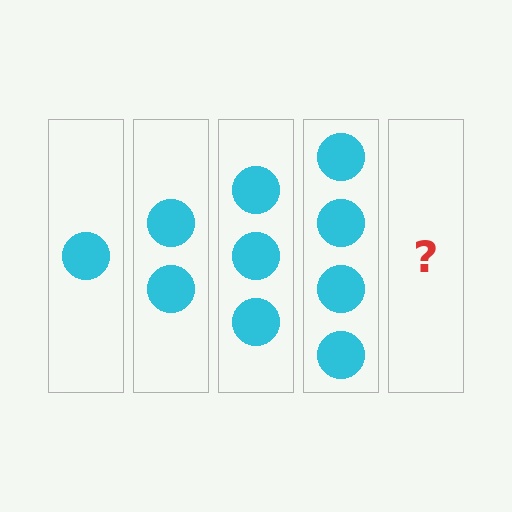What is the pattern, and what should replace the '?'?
The pattern is that each step adds one more circle. The '?' should be 5 circles.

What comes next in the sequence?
The next element should be 5 circles.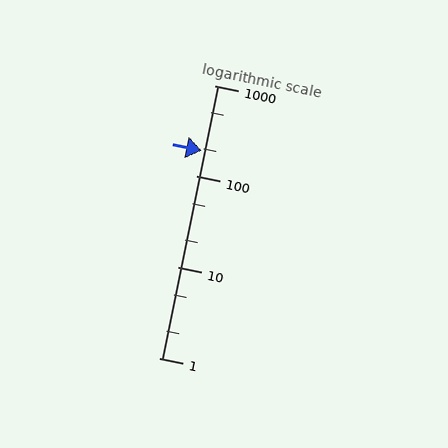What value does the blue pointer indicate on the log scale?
The pointer indicates approximately 190.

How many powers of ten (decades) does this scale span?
The scale spans 3 decades, from 1 to 1000.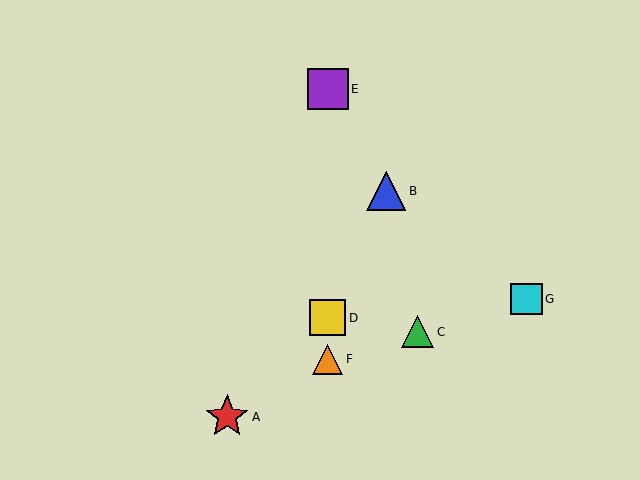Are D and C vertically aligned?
No, D is at x≈328 and C is at x≈418.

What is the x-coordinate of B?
Object B is at x≈386.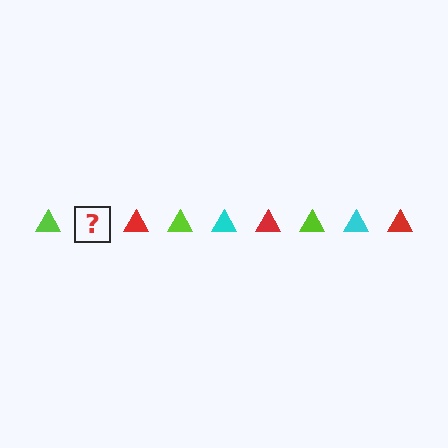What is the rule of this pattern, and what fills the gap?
The rule is that the pattern cycles through lime, cyan, red triangles. The gap should be filled with a cyan triangle.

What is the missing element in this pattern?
The missing element is a cyan triangle.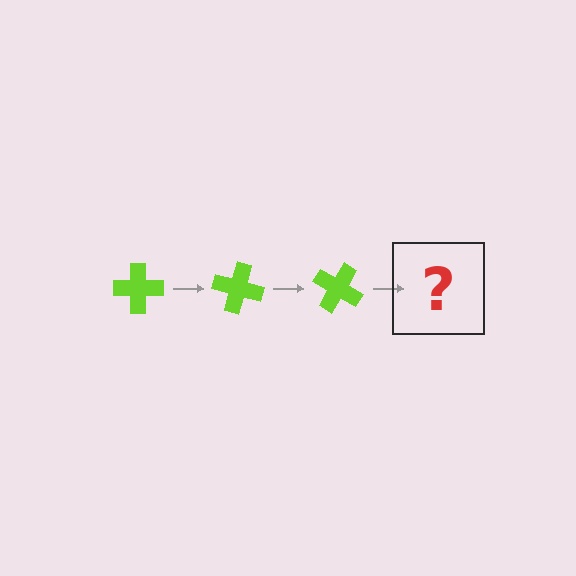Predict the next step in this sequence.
The next step is a lime cross rotated 45 degrees.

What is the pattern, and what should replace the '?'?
The pattern is that the cross rotates 15 degrees each step. The '?' should be a lime cross rotated 45 degrees.